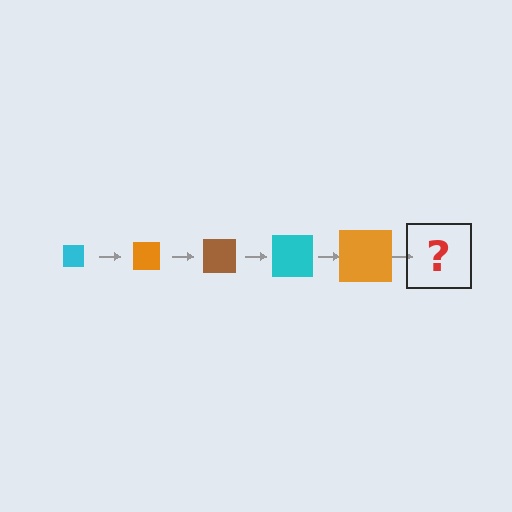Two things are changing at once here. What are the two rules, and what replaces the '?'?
The two rules are that the square grows larger each step and the color cycles through cyan, orange, and brown. The '?' should be a brown square, larger than the previous one.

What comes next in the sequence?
The next element should be a brown square, larger than the previous one.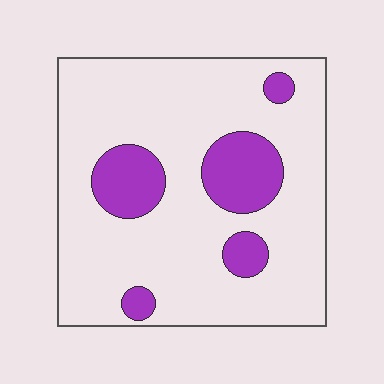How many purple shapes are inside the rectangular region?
5.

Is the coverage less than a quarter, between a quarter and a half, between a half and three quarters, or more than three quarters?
Less than a quarter.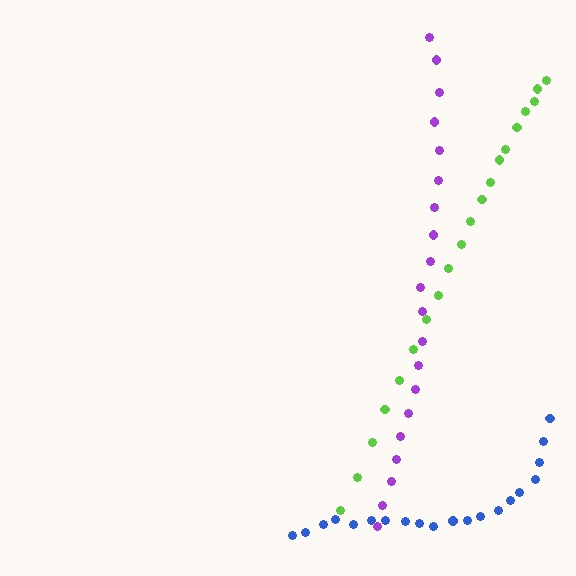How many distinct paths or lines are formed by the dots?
There are 3 distinct paths.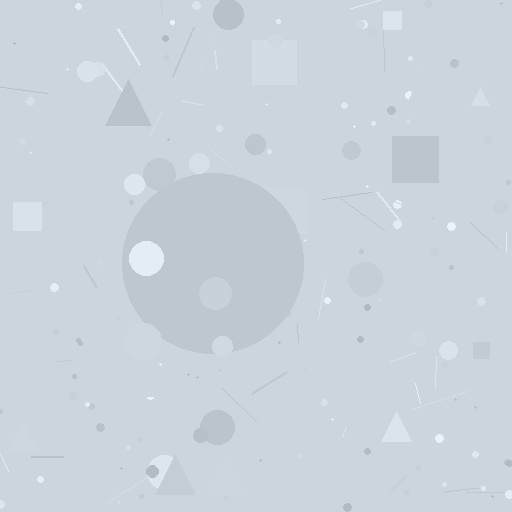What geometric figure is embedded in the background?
A circle is embedded in the background.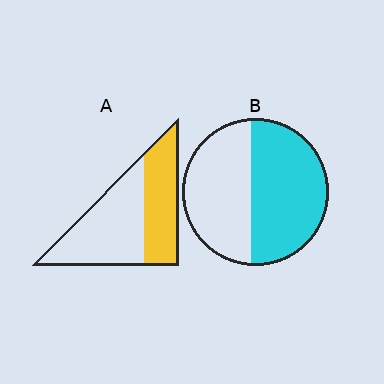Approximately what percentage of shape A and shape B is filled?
A is approximately 40% and B is approximately 55%.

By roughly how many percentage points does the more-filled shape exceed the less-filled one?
By roughly 10 percentage points (B over A).